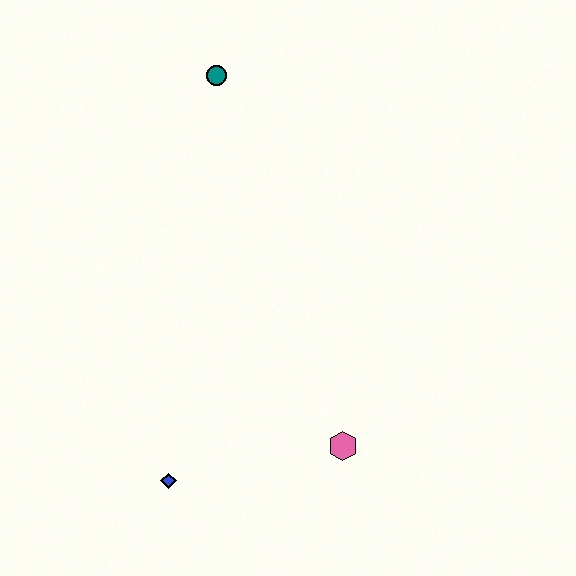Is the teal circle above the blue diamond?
Yes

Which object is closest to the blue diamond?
The pink hexagon is closest to the blue diamond.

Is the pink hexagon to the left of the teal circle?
No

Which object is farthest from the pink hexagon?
The teal circle is farthest from the pink hexagon.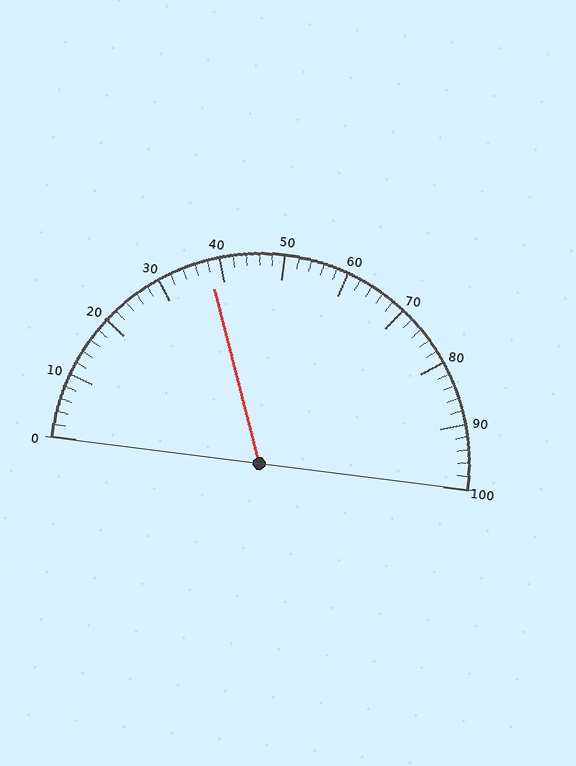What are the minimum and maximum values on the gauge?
The gauge ranges from 0 to 100.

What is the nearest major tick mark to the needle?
The nearest major tick mark is 40.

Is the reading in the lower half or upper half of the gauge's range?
The reading is in the lower half of the range (0 to 100).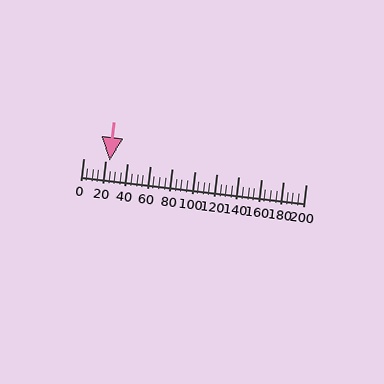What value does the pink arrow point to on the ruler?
The pink arrow points to approximately 24.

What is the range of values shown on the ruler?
The ruler shows values from 0 to 200.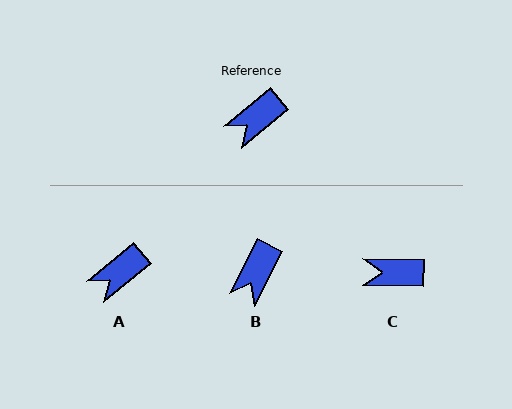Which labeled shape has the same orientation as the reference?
A.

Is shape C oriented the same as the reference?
No, it is off by about 41 degrees.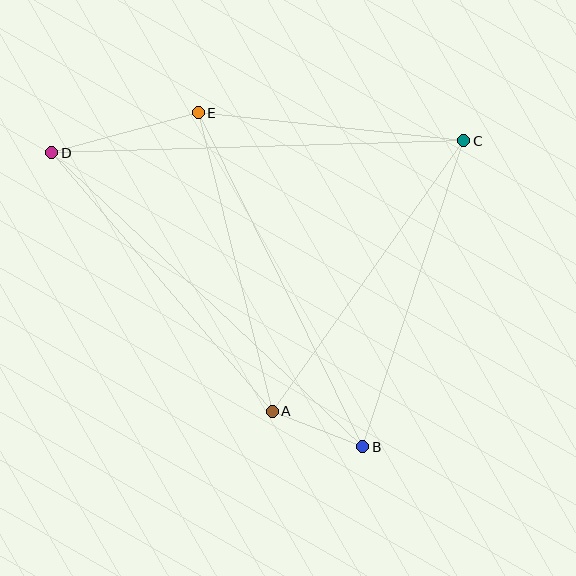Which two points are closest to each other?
Points A and B are closest to each other.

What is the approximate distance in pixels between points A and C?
The distance between A and C is approximately 332 pixels.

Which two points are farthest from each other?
Points B and D are farthest from each other.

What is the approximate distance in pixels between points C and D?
The distance between C and D is approximately 412 pixels.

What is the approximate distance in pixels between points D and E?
The distance between D and E is approximately 152 pixels.